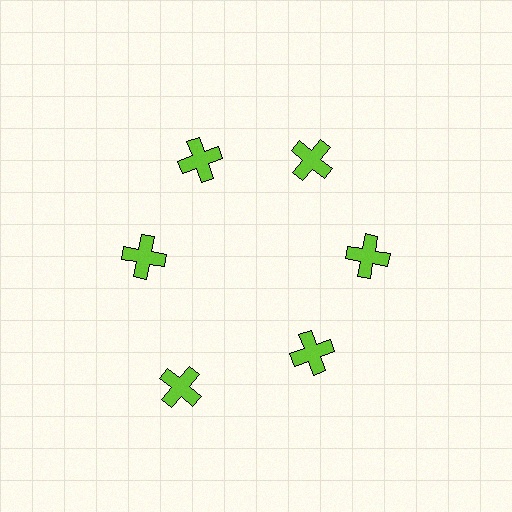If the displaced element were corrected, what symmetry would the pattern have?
It would have 6-fold rotational symmetry — the pattern would map onto itself every 60 degrees.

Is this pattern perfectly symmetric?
No. The 6 lime crosses are arranged in a ring, but one element near the 7 o'clock position is pushed outward from the center, breaking the 6-fold rotational symmetry.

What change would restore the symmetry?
The symmetry would be restored by moving it inward, back onto the ring so that all 6 crosses sit at equal angles and equal distance from the center.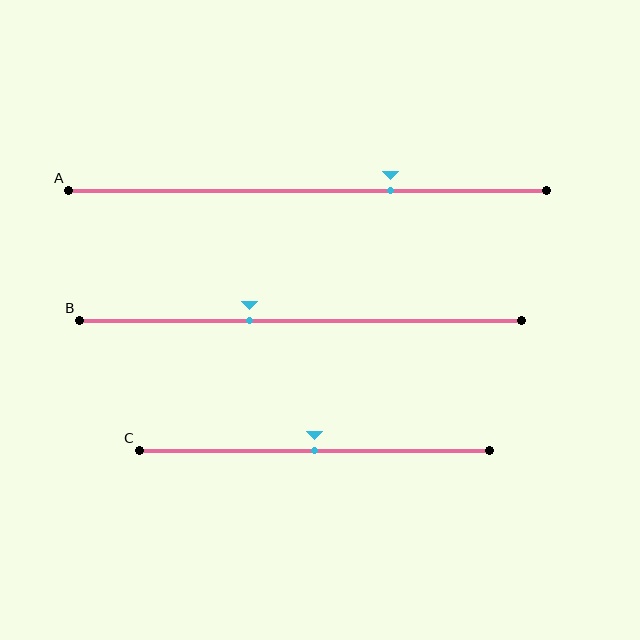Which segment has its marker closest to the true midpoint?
Segment C has its marker closest to the true midpoint.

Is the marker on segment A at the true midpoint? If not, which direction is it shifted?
No, the marker on segment A is shifted to the right by about 17% of the segment length.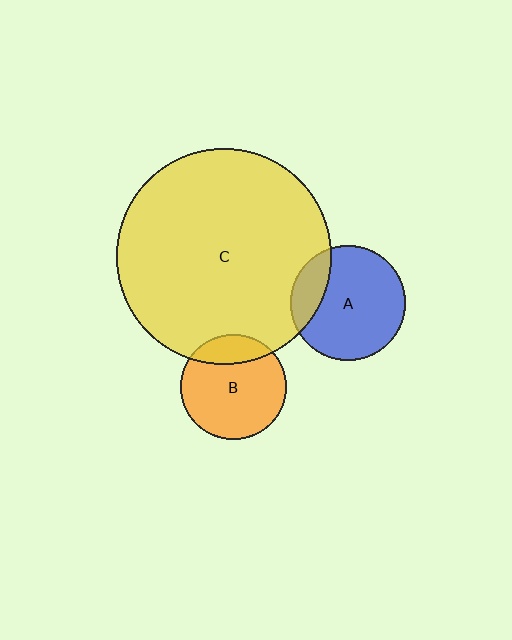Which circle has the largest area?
Circle C (yellow).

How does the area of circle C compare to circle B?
Approximately 4.2 times.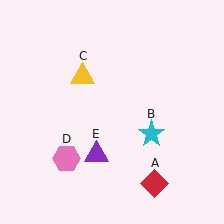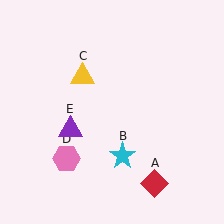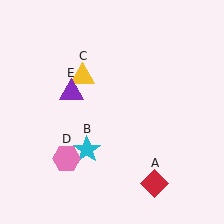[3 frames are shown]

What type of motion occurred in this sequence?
The cyan star (object B), purple triangle (object E) rotated clockwise around the center of the scene.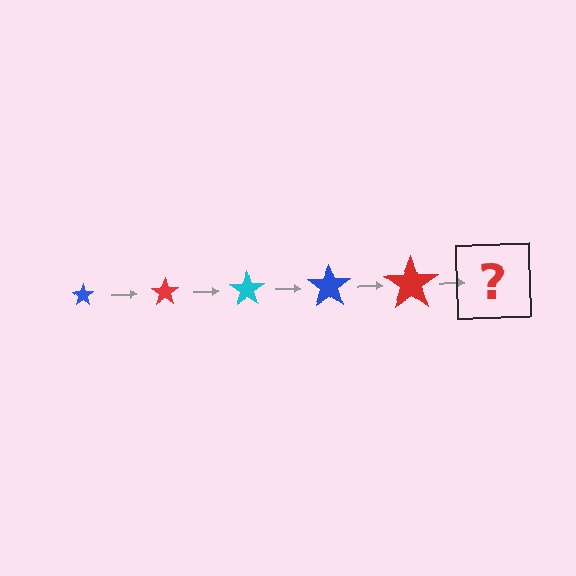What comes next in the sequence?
The next element should be a cyan star, larger than the previous one.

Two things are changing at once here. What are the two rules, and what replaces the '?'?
The two rules are that the star grows larger each step and the color cycles through blue, red, and cyan. The '?' should be a cyan star, larger than the previous one.